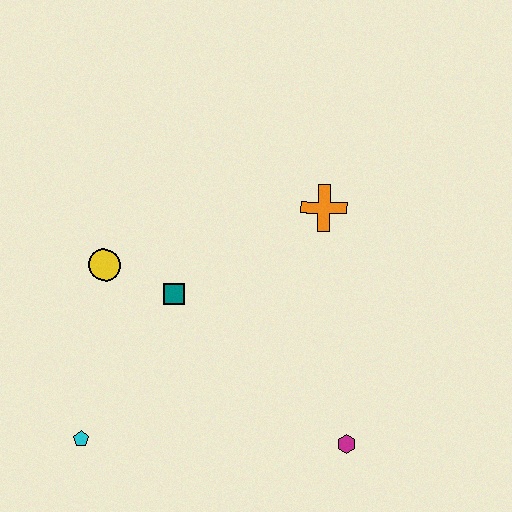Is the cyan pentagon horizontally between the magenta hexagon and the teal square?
No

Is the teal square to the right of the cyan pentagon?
Yes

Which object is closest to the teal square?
The yellow circle is closest to the teal square.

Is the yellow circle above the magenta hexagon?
Yes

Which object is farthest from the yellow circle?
The magenta hexagon is farthest from the yellow circle.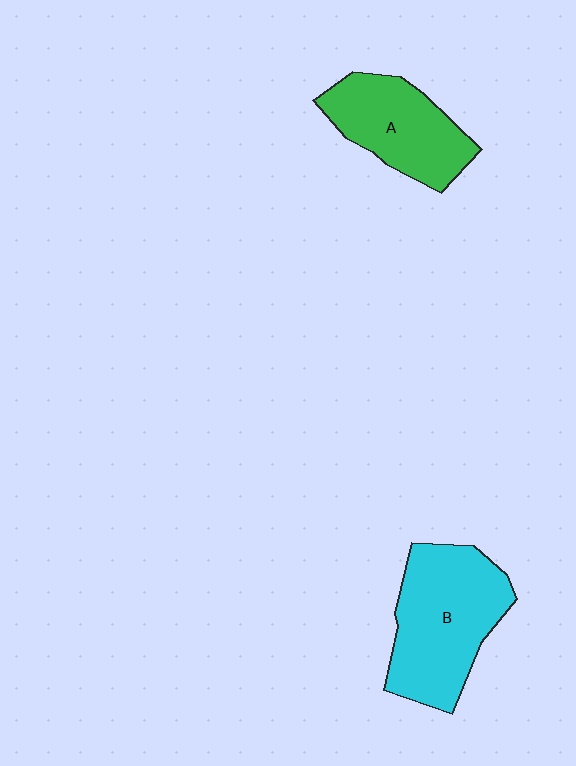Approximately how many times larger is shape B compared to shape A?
Approximately 1.3 times.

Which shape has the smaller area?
Shape A (green).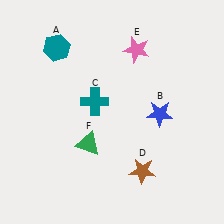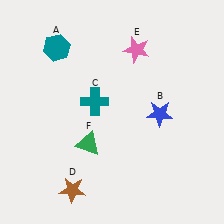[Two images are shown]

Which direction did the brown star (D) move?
The brown star (D) moved left.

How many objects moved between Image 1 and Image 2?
1 object moved between the two images.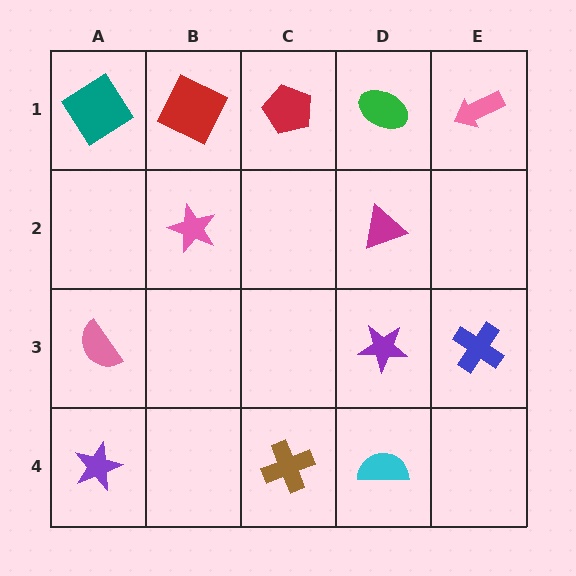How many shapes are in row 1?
5 shapes.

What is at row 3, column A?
A pink semicircle.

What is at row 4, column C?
A brown cross.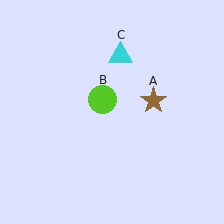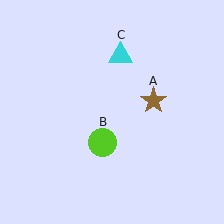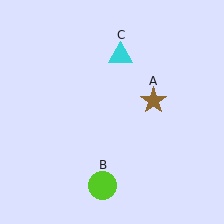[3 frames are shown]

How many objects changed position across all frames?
1 object changed position: lime circle (object B).